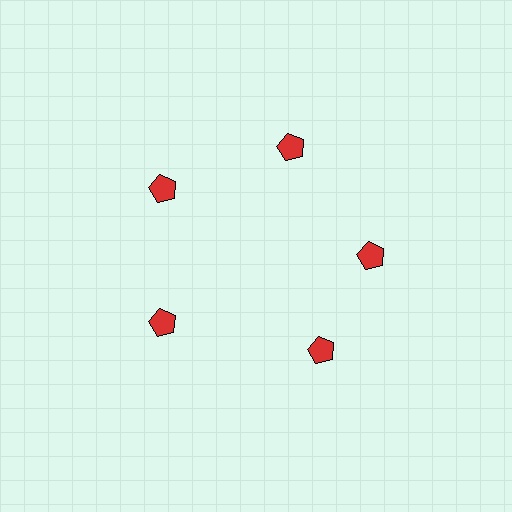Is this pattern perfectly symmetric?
No. The 5 red pentagons are arranged in a ring, but one element near the 5 o'clock position is rotated out of alignment along the ring, breaking the 5-fold rotational symmetry.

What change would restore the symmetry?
The symmetry would be restored by rotating it back into even spacing with its neighbors so that all 5 pentagons sit at equal angles and equal distance from the center.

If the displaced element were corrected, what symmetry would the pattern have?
It would have 5-fold rotational symmetry — the pattern would map onto itself every 72 degrees.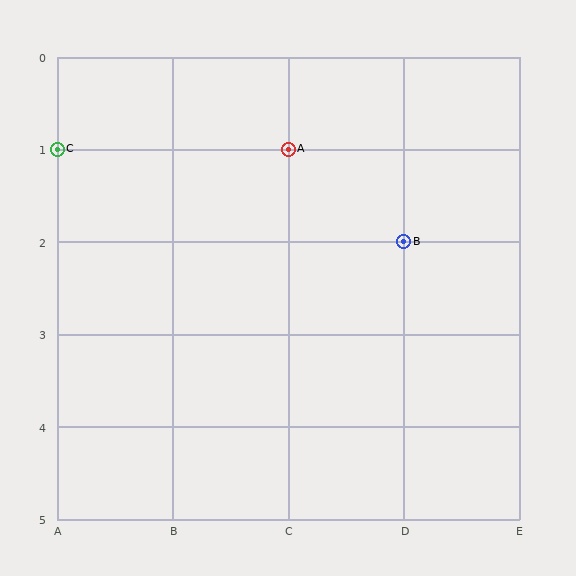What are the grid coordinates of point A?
Point A is at grid coordinates (C, 1).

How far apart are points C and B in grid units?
Points C and B are 3 columns and 1 row apart (about 3.2 grid units diagonally).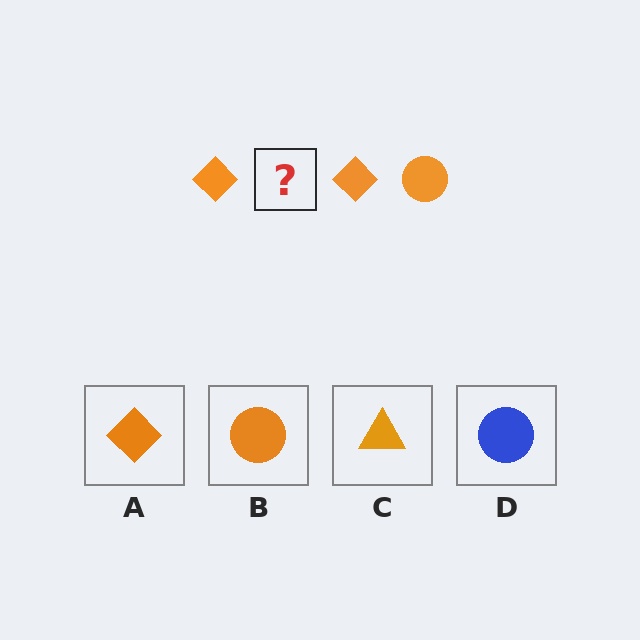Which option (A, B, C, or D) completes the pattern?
B.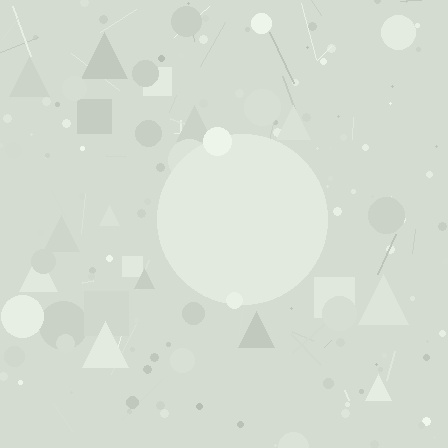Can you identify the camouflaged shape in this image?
The camouflaged shape is a circle.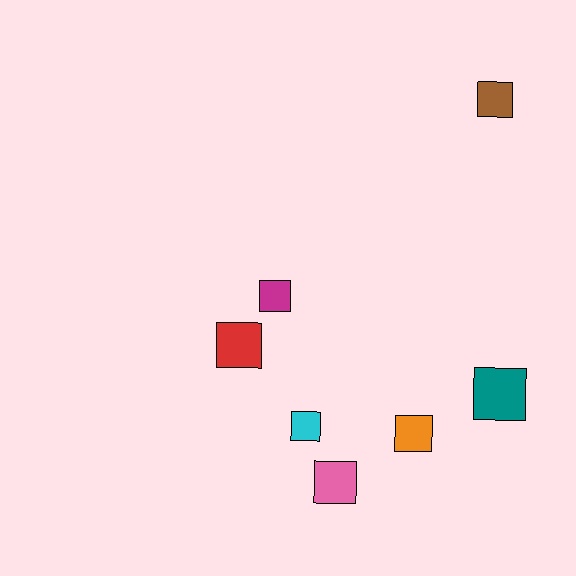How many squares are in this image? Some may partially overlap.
There are 7 squares.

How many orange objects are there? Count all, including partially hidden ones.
There is 1 orange object.